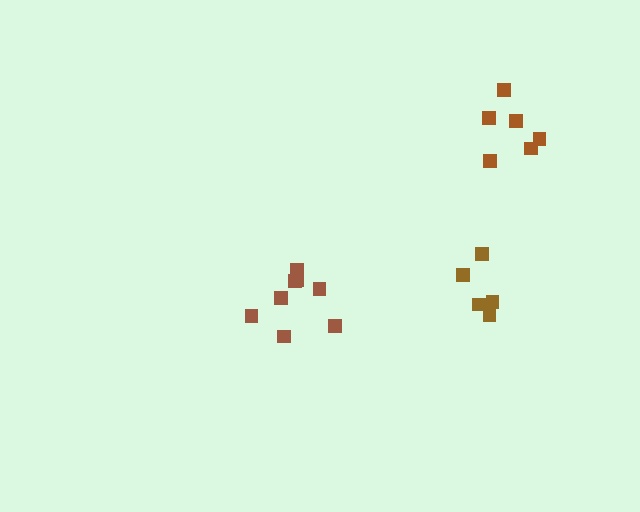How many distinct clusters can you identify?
There are 3 distinct clusters.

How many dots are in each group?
Group 1: 8 dots, Group 2: 6 dots, Group 3: 5 dots (19 total).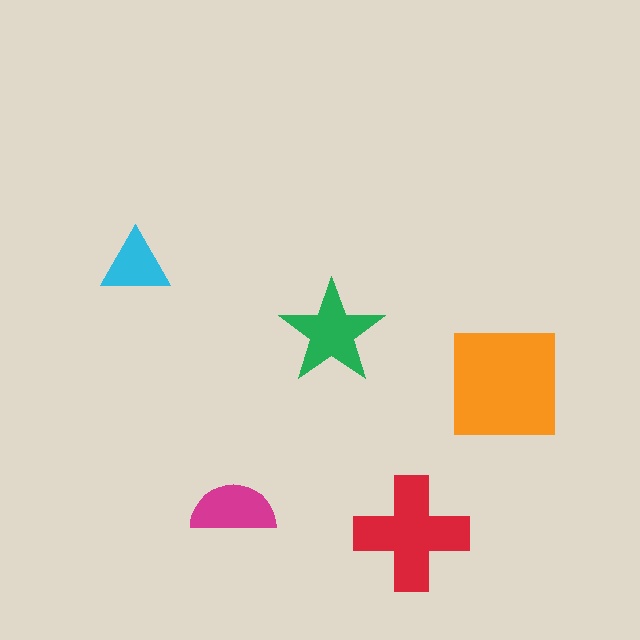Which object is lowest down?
The red cross is bottommost.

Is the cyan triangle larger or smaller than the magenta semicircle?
Smaller.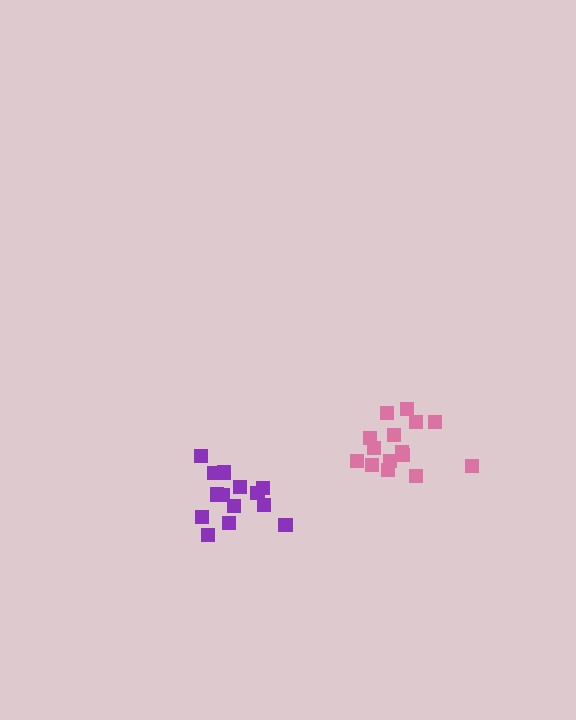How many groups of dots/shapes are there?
There are 2 groups.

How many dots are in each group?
Group 1: 14 dots, Group 2: 15 dots (29 total).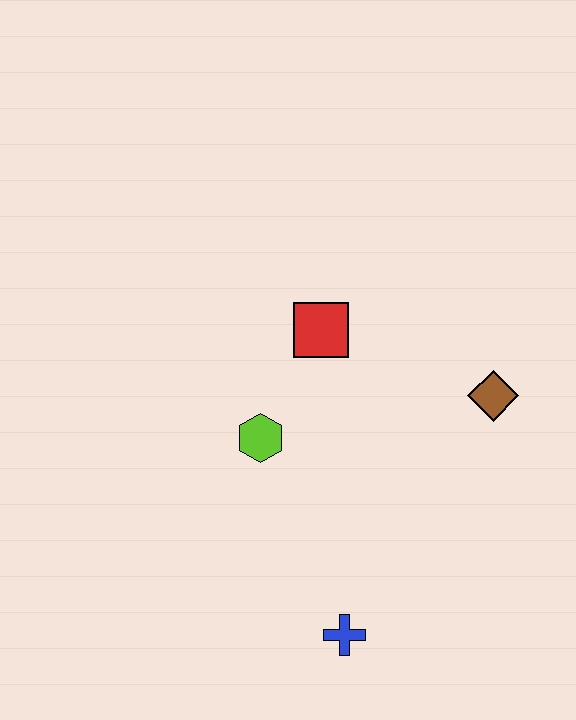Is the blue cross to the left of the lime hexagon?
No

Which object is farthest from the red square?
The blue cross is farthest from the red square.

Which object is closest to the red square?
The lime hexagon is closest to the red square.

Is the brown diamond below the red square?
Yes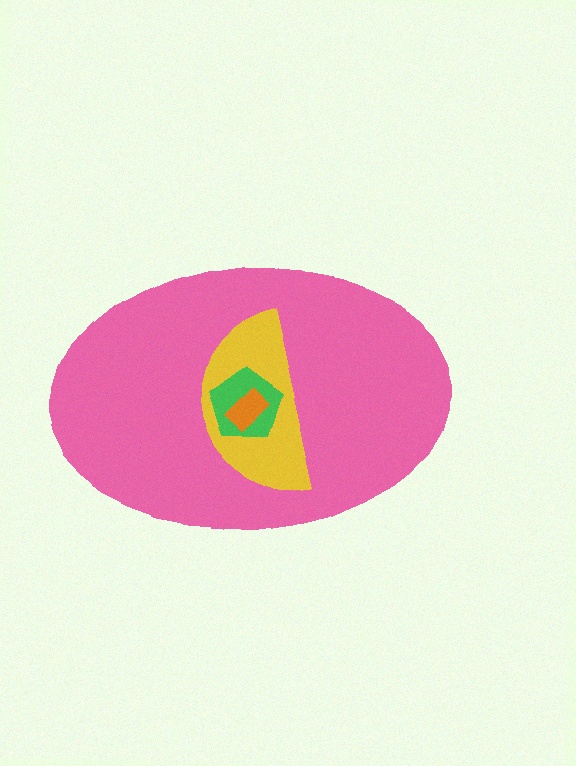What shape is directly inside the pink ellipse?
The yellow semicircle.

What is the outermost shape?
The pink ellipse.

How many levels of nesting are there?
4.